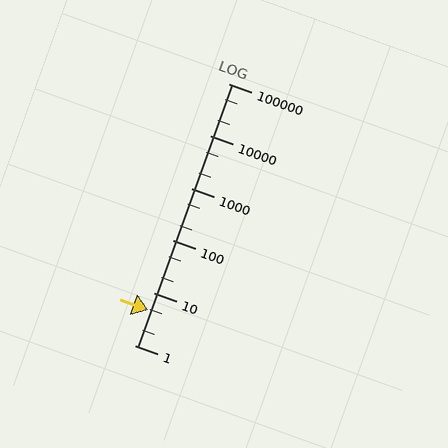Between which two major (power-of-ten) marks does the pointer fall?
The pointer is between 1 and 10.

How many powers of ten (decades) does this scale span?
The scale spans 5 decades, from 1 to 100000.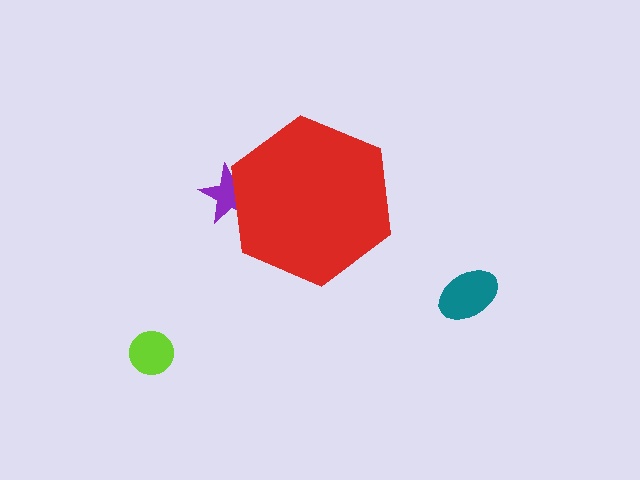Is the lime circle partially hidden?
No, the lime circle is fully visible.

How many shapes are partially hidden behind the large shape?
1 shape is partially hidden.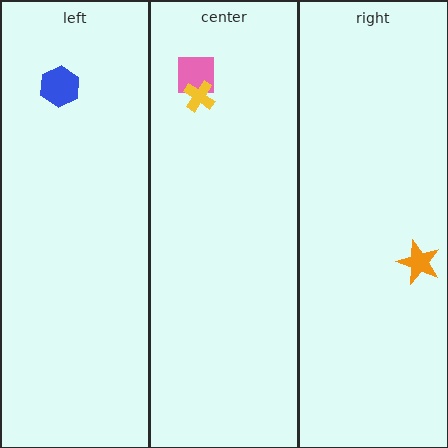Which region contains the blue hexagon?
The left region.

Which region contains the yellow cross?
The center region.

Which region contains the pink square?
The center region.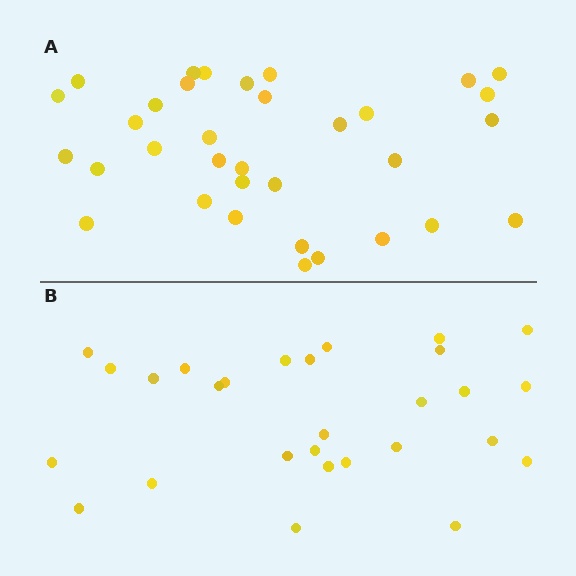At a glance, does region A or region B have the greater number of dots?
Region A (the top region) has more dots.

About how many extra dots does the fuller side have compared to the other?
Region A has about 6 more dots than region B.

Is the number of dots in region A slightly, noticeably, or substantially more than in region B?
Region A has only slightly more — the two regions are fairly close. The ratio is roughly 1.2 to 1.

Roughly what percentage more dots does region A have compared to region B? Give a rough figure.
About 20% more.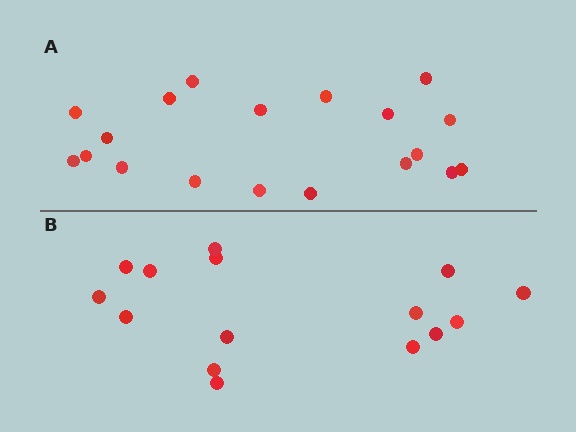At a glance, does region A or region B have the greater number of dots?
Region A (the top region) has more dots.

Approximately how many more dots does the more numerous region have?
Region A has about 4 more dots than region B.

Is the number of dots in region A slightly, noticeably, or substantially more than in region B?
Region A has noticeably more, but not dramatically so. The ratio is roughly 1.3 to 1.